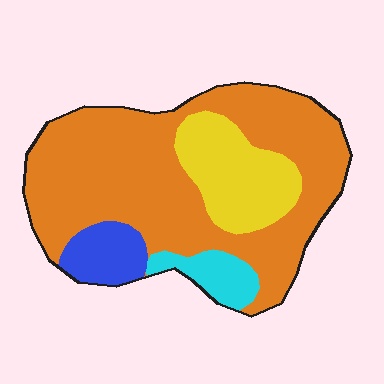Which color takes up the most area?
Orange, at roughly 65%.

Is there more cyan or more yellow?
Yellow.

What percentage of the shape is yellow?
Yellow covers about 20% of the shape.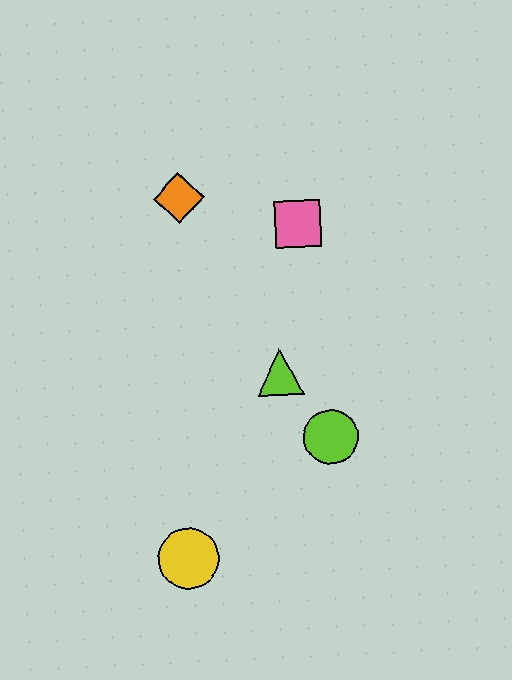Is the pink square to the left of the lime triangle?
No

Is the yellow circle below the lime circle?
Yes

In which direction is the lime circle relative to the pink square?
The lime circle is below the pink square.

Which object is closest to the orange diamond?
The pink square is closest to the orange diamond.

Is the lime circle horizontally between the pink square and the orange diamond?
No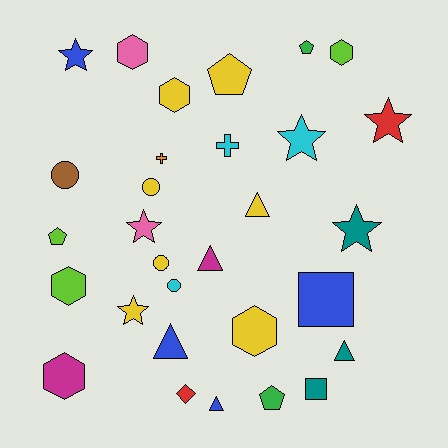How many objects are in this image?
There are 30 objects.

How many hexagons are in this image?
There are 6 hexagons.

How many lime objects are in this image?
There are 3 lime objects.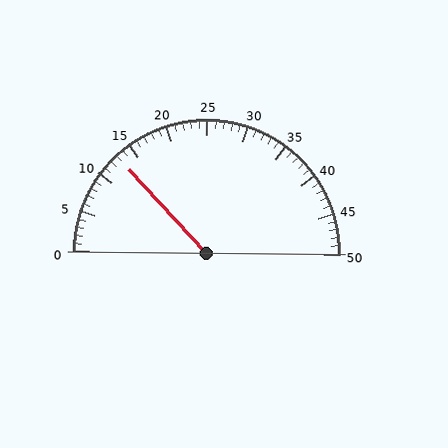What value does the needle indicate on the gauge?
The needle indicates approximately 13.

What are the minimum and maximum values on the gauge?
The gauge ranges from 0 to 50.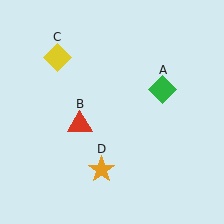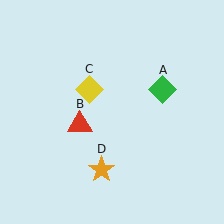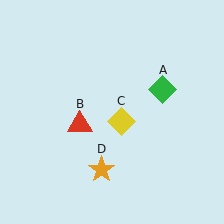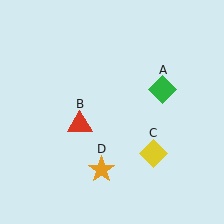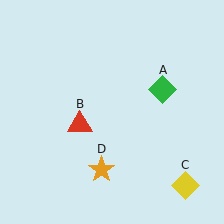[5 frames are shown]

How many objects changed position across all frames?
1 object changed position: yellow diamond (object C).